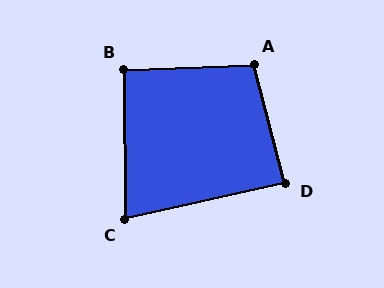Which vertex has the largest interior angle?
A, at approximately 102 degrees.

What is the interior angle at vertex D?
Approximately 88 degrees (approximately right).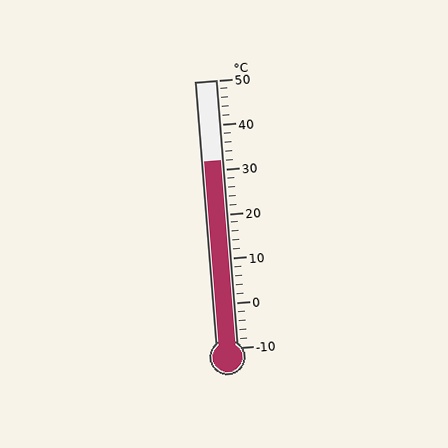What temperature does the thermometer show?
The thermometer shows approximately 32°C.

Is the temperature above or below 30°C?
The temperature is above 30°C.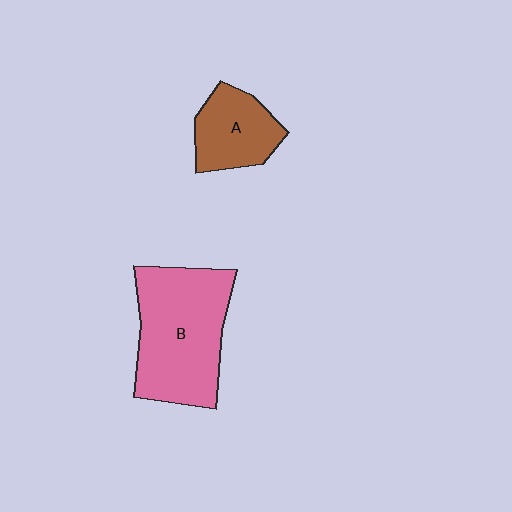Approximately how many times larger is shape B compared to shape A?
Approximately 2.0 times.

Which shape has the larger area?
Shape B (pink).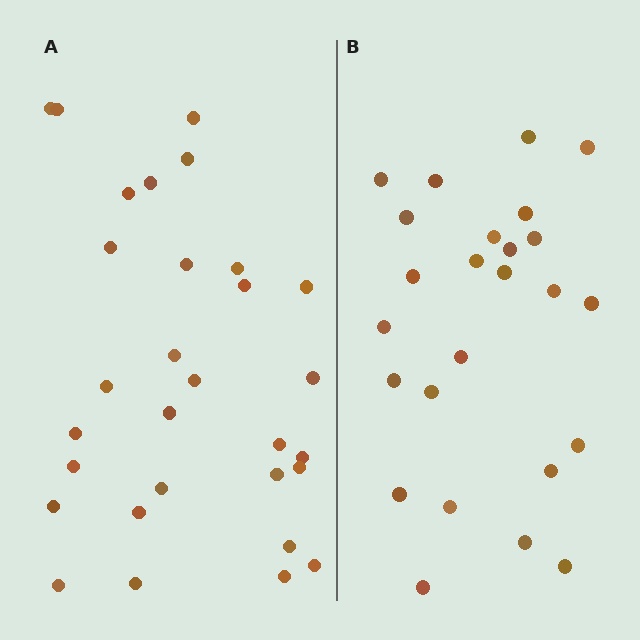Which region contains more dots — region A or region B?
Region A (the left region) has more dots.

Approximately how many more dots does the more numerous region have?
Region A has about 5 more dots than region B.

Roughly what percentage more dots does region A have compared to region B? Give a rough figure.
About 20% more.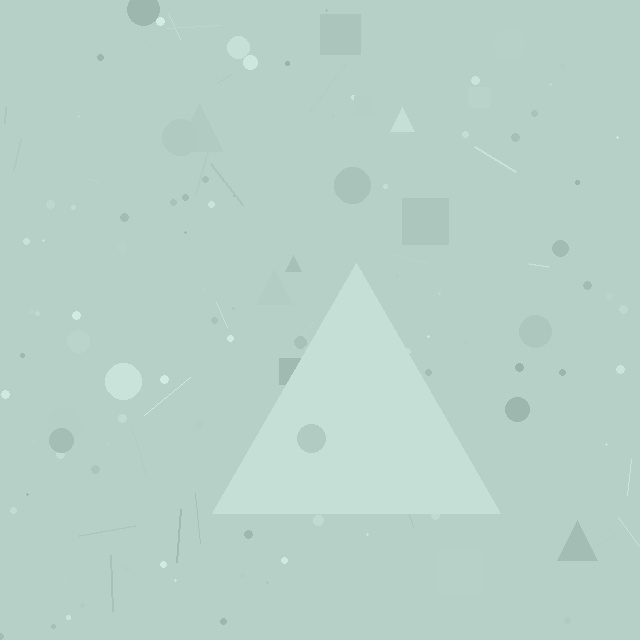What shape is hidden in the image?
A triangle is hidden in the image.